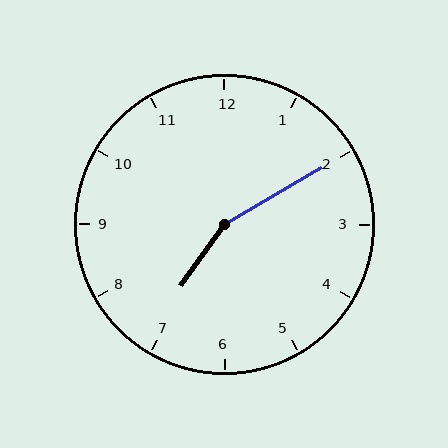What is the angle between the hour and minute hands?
Approximately 155 degrees.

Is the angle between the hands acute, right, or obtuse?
It is obtuse.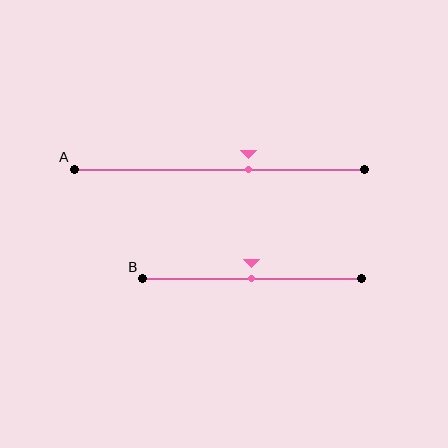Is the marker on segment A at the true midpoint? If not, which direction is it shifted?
No, the marker on segment A is shifted to the right by about 10% of the segment length.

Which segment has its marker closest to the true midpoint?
Segment B has its marker closest to the true midpoint.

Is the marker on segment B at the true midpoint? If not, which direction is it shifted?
Yes, the marker on segment B is at the true midpoint.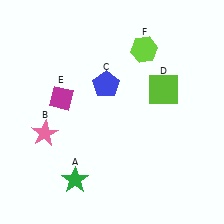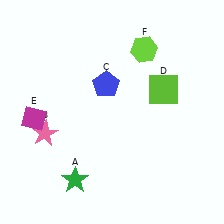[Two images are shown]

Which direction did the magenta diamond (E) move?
The magenta diamond (E) moved left.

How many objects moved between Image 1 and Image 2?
1 object moved between the two images.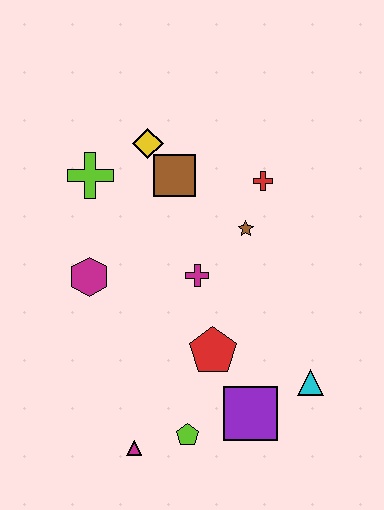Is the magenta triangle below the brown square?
Yes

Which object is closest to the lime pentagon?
The magenta triangle is closest to the lime pentagon.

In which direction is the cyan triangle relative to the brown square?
The cyan triangle is below the brown square.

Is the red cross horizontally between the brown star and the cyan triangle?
Yes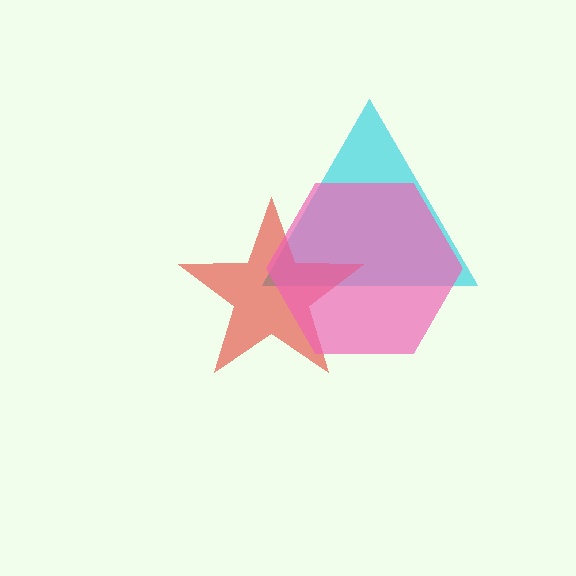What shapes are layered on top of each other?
The layered shapes are: a cyan triangle, a red star, a pink hexagon.